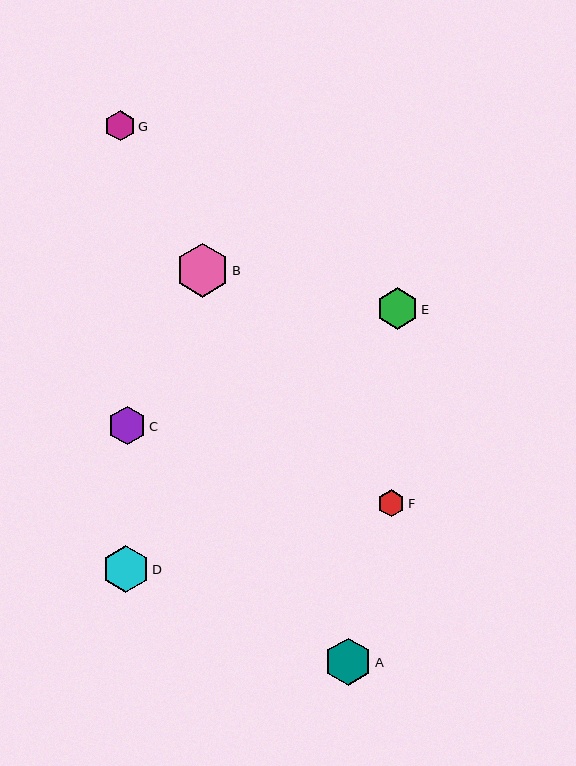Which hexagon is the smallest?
Hexagon F is the smallest with a size of approximately 27 pixels.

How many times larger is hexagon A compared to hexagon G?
Hexagon A is approximately 1.6 times the size of hexagon G.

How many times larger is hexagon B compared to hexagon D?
Hexagon B is approximately 1.2 times the size of hexagon D.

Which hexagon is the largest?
Hexagon B is the largest with a size of approximately 54 pixels.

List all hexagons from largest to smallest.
From largest to smallest: B, A, D, E, C, G, F.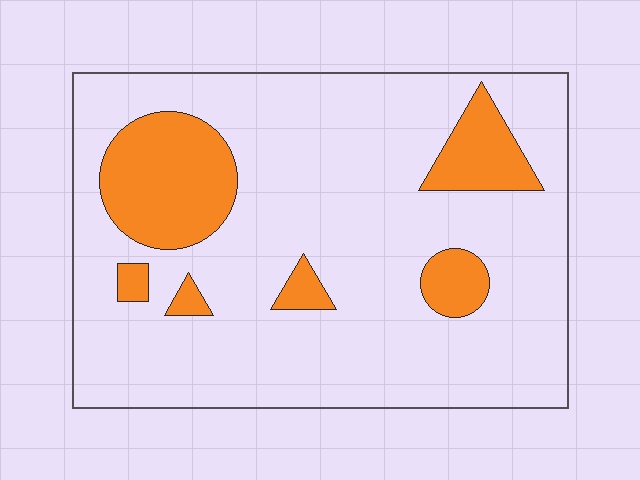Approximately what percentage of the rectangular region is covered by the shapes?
Approximately 20%.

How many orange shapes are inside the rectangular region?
6.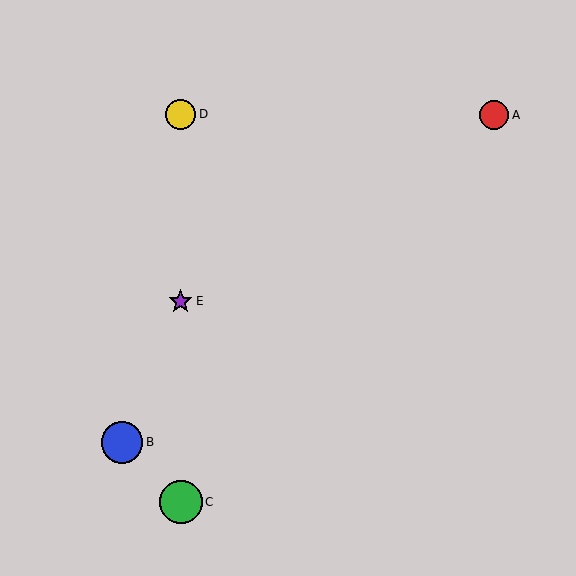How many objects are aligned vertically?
3 objects (C, D, E) are aligned vertically.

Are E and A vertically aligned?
No, E is at x≈181 and A is at x≈494.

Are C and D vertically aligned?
Yes, both are at x≈181.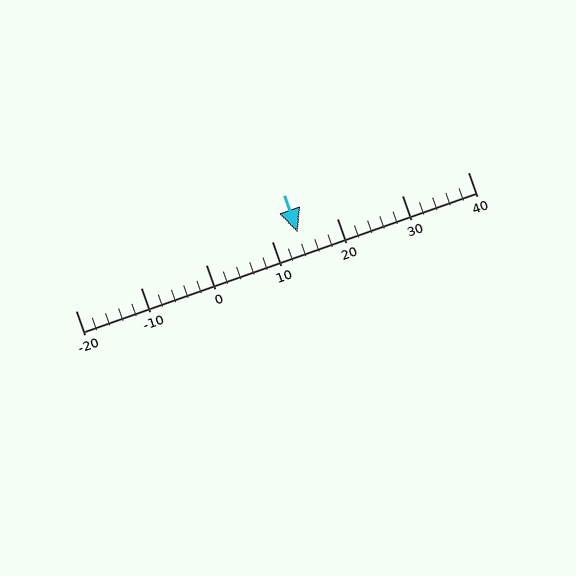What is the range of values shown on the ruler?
The ruler shows values from -20 to 40.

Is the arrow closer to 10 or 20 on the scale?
The arrow is closer to 10.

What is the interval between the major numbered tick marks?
The major tick marks are spaced 10 units apart.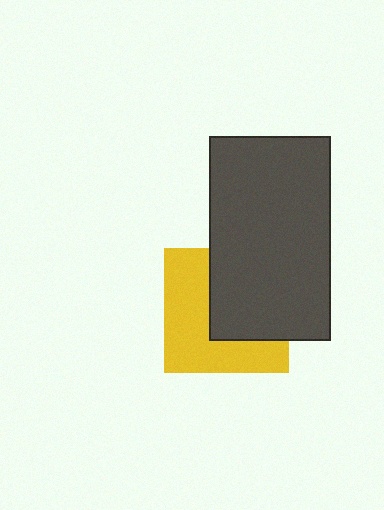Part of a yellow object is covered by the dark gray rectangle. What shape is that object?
It is a square.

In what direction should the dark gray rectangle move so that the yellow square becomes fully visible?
The dark gray rectangle should move toward the upper-right. That is the shortest direction to clear the overlap and leave the yellow square fully visible.